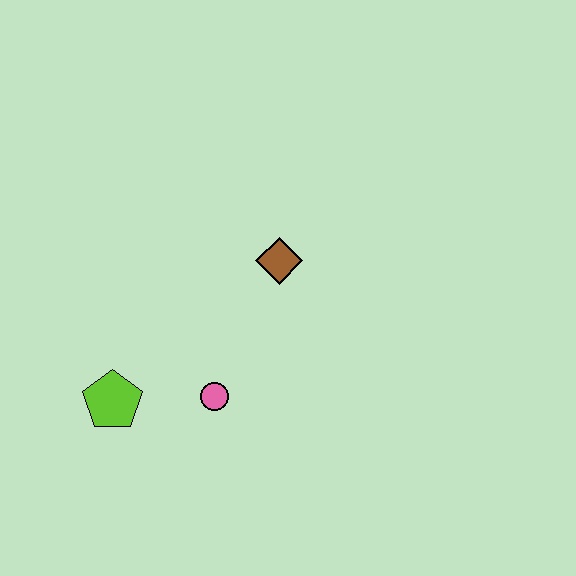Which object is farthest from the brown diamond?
The lime pentagon is farthest from the brown diamond.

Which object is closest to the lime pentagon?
The pink circle is closest to the lime pentagon.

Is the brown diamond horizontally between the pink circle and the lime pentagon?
No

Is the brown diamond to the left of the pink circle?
No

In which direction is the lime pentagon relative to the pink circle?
The lime pentagon is to the left of the pink circle.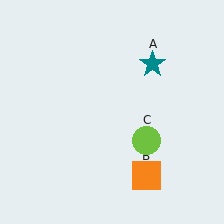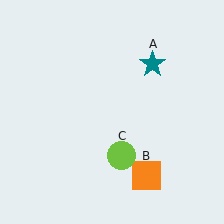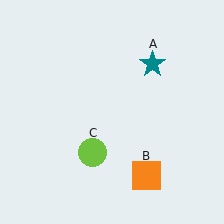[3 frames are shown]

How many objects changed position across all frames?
1 object changed position: lime circle (object C).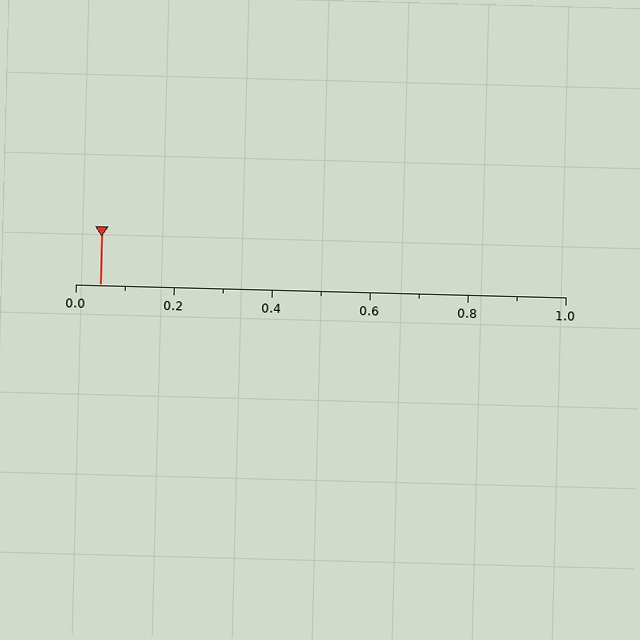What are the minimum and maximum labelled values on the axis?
The axis runs from 0.0 to 1.0.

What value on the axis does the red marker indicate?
The marker indicates approximately 0.05.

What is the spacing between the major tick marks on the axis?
The major ticks are spaced 0.2 apart.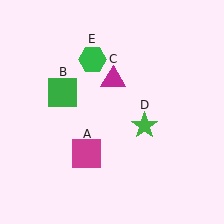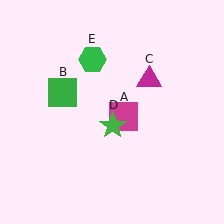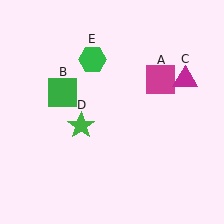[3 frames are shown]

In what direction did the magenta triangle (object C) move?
The magenta triangle (object C) moved right.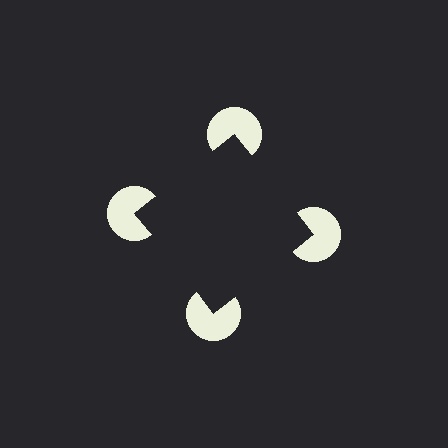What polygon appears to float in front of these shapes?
An illusory square — its edges are inferred from the aligned wedge cuts in the pac-man discs, not physically drawn.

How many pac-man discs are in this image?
There are 4 — one at each vertex of the illusory square.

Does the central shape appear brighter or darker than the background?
It typically appears slightly darker than the background, even though no actual brightness change is drawn.